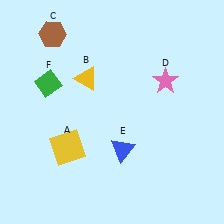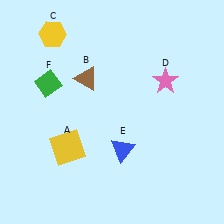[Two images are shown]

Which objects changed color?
B changed from yellow to brown. C changed from brown to yellow.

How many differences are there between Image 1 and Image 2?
There are 2 differences between the two images.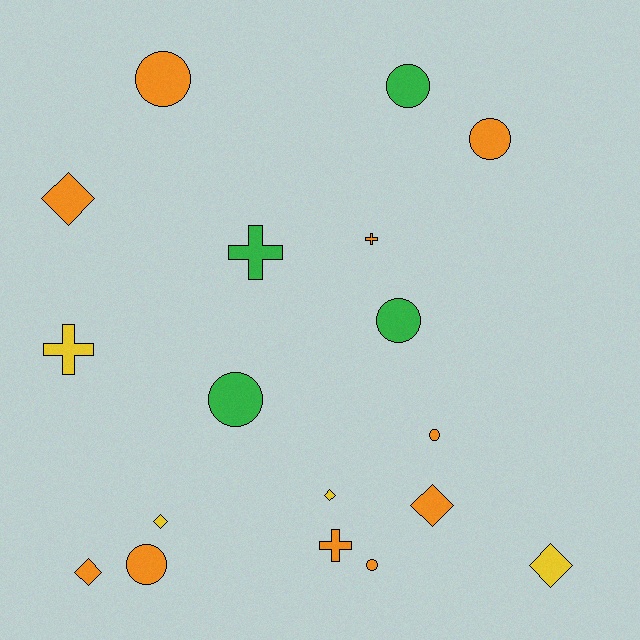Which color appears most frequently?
Orange, with 10 objects.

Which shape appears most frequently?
Circle, with 8 objects.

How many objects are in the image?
There are 18 objects.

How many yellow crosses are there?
There is 1 yellow cross.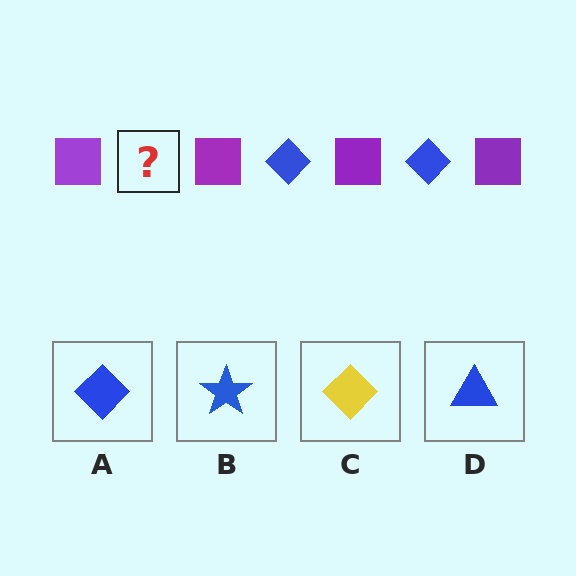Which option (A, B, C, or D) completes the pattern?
A.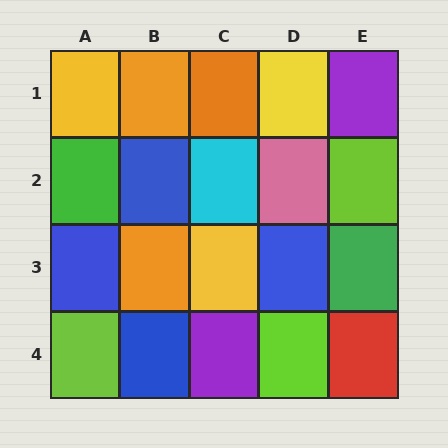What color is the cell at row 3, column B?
Orange.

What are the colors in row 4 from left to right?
Lime, blue, purple, lime, red.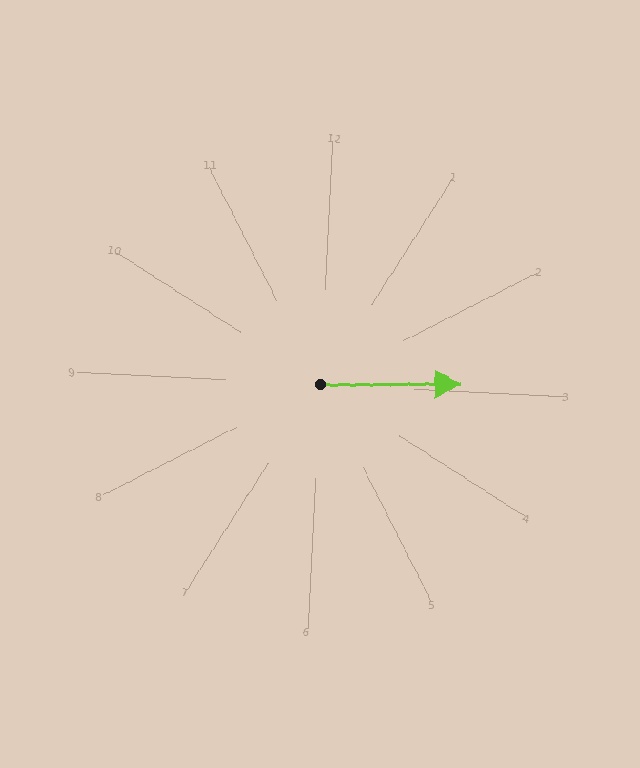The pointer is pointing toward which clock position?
Roughly 3 o'clock.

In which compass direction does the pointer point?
East.